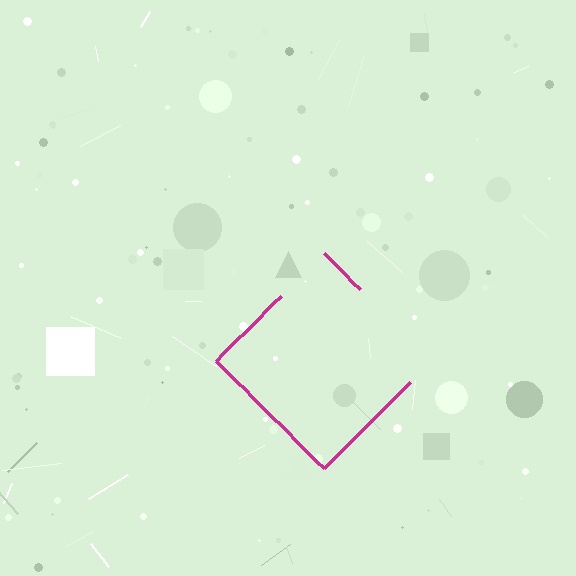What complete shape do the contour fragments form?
The contour fragments form a diamond.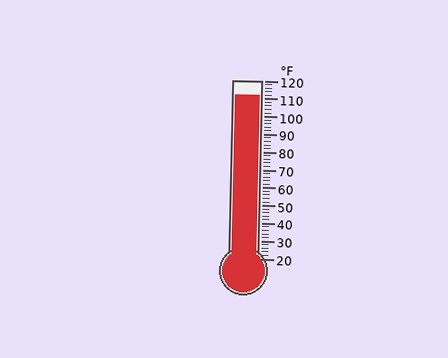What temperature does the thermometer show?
The thermometer shows approximately 112°F.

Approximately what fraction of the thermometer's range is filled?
The thermometer is filled to approximately 90% of its range.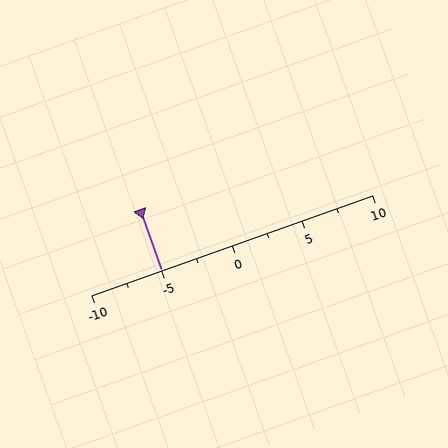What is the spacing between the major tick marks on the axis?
The major ticks are spaced 5 apart.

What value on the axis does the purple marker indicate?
The marker indicates approximately -5.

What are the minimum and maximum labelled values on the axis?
The axis runs from -10 to 10.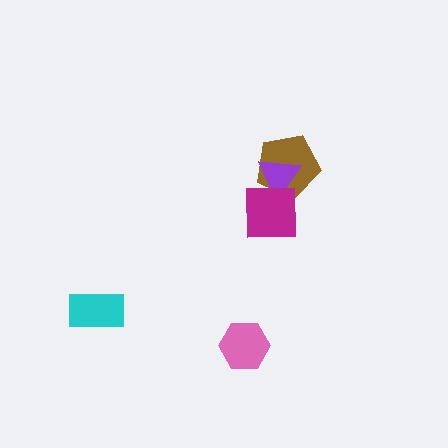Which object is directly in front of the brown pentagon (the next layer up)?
The purple triangle is directly in front of the brown pentagon.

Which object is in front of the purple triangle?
The magenta square is in front of the purple triangle.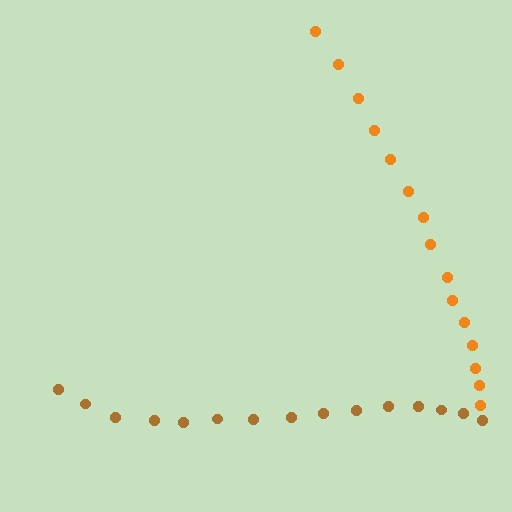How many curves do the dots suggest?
There are 2 distinct paths.